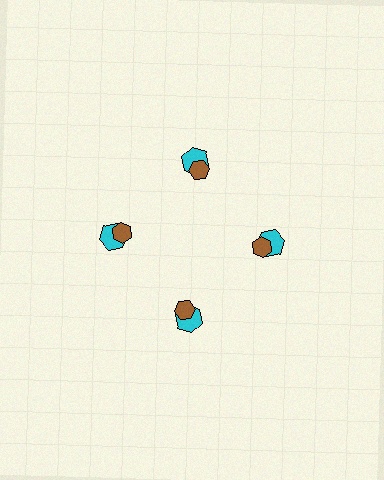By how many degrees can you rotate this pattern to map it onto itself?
The pattern maps onto itself every 90 degrees of rotation.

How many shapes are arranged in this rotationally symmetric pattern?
There are 8 shapes, arranged in 4 groups of 2.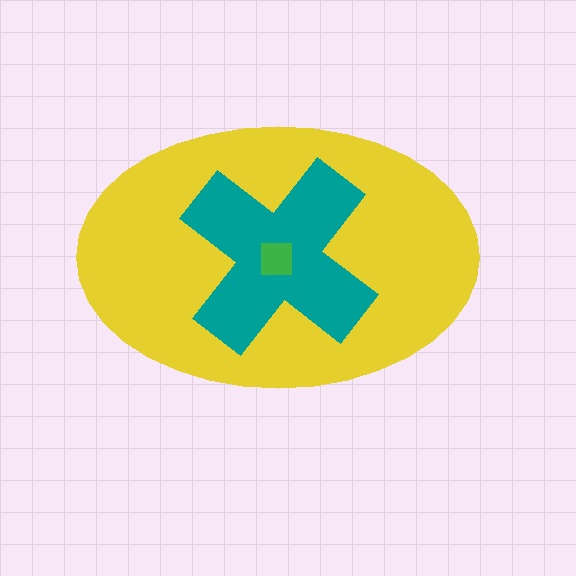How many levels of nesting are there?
3.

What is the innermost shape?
The green square.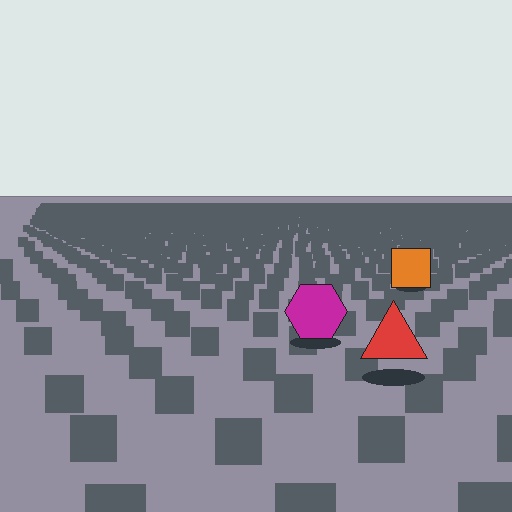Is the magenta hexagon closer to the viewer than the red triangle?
No. The red triangle is closer — you can tell from the texture gradient: the ground texture is coarser near it.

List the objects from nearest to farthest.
From nearest to farthest: the red triangle, the magenta hexagon, the orange square.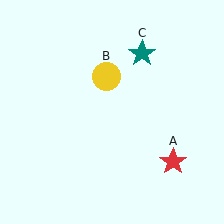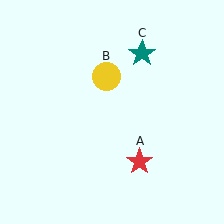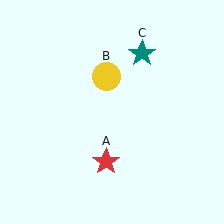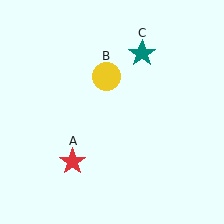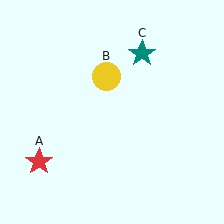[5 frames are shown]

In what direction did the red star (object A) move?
The red star (object A) moved left.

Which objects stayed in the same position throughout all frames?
Yellow circle (object B) and teal star (object C) remained stationary.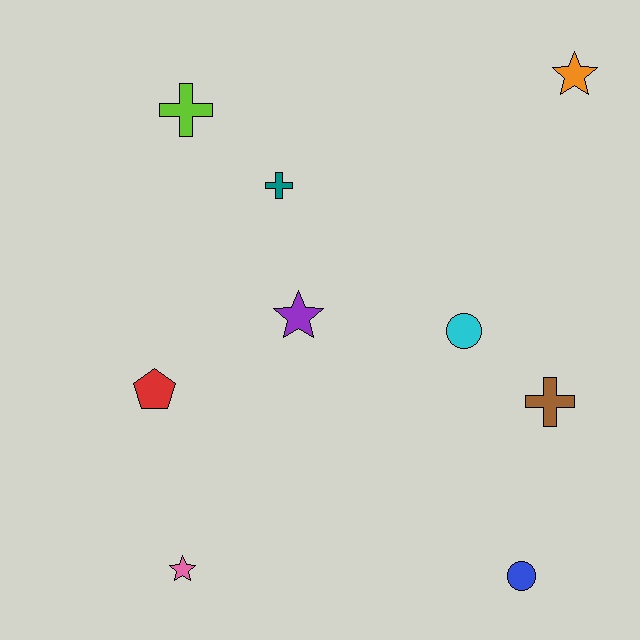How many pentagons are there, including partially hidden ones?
There is 1 pentagon.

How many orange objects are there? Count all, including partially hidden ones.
There is 1 orange object.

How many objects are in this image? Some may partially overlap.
There are 9 objects.